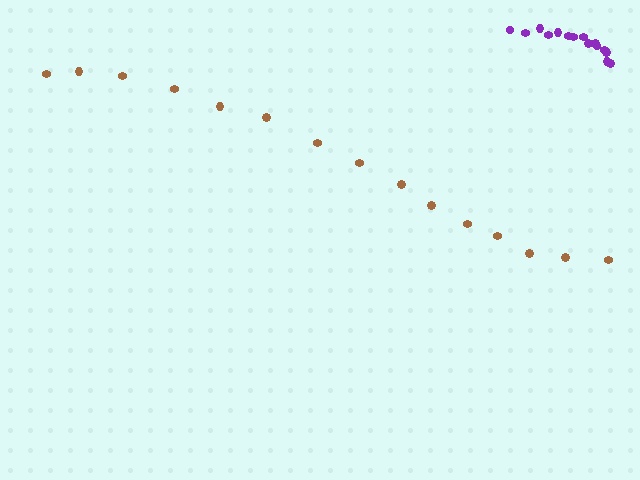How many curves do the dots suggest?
There are 2 distinct paths.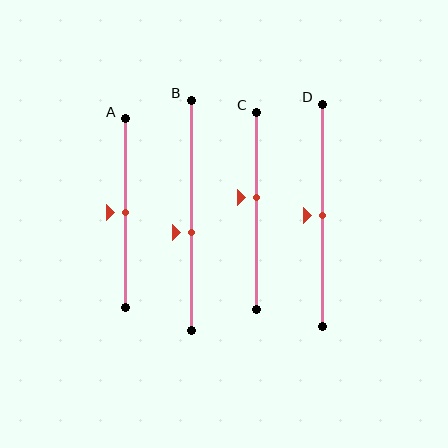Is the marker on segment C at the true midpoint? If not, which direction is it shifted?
No, the marker on segment C is shifted upward by about 7% of the segment length.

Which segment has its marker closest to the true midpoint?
Segment A has its marker closest to the true midpoint.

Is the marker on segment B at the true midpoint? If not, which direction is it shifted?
No, the marker on segment B is shifted downward by about 8% of the segment length.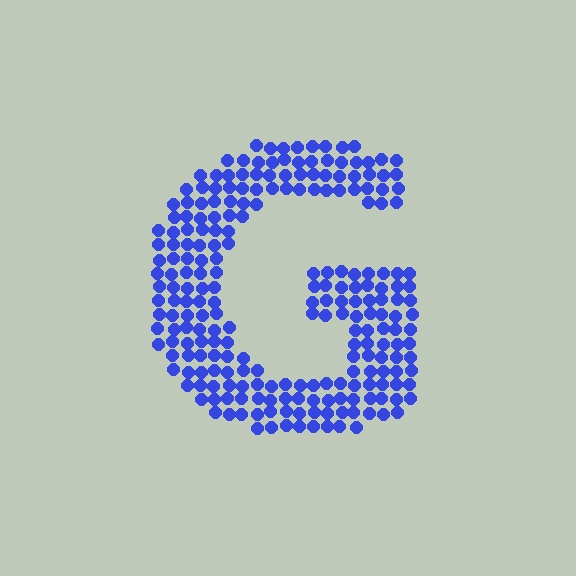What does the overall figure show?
The overall figure shows the letter G.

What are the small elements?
The small elements are circles.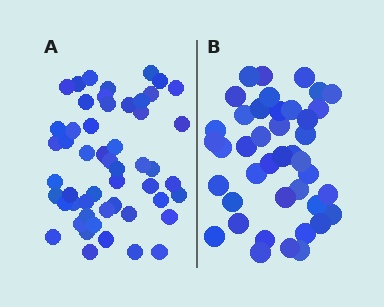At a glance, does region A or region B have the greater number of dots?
Region A (the left region) has more dots.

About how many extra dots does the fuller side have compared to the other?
Region A has roughly 12 or so more dots than region B.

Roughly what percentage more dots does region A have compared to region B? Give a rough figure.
About 25% more.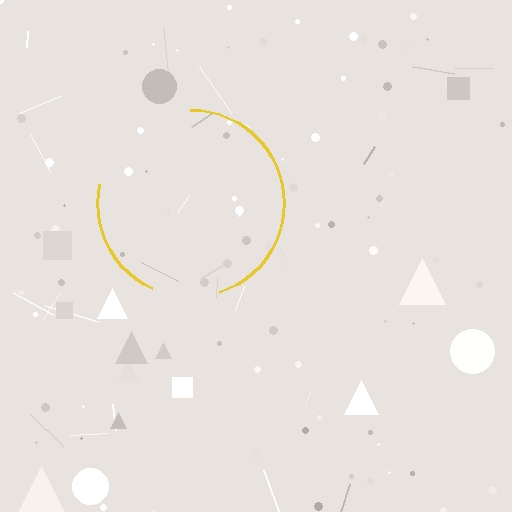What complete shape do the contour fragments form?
The contour fragments form a circle.